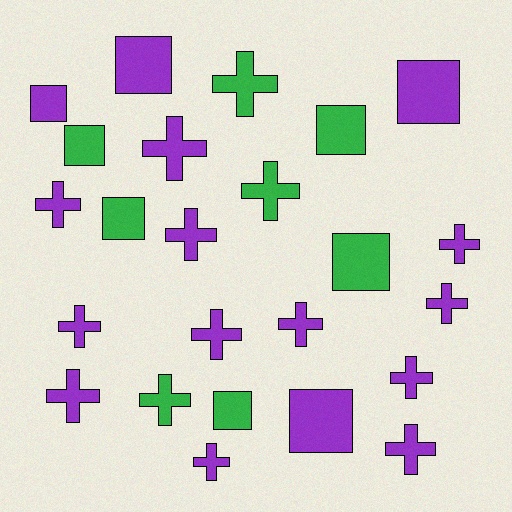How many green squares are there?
There are 5 green squares.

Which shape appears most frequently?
Cross, with 15 objects.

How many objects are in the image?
There are 24 objects.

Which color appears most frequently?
Purple, with 16 objects.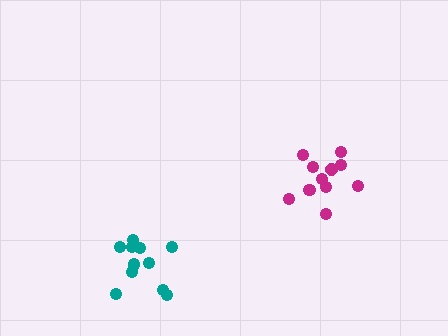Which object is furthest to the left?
The teal cluster is leftmost.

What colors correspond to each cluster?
The clusters are colored: teal, magenta.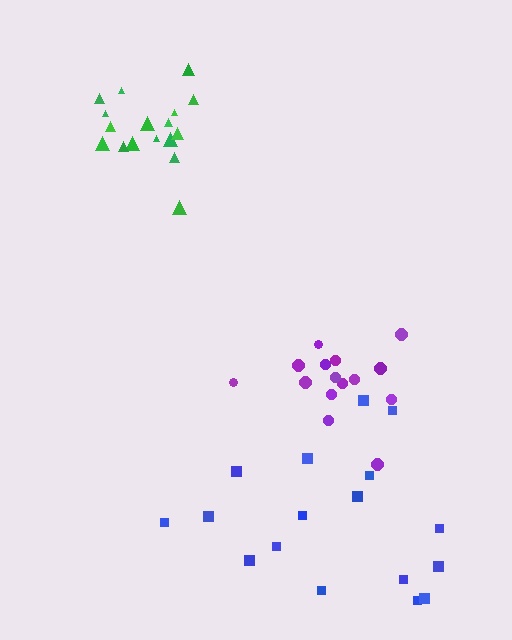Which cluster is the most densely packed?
Green.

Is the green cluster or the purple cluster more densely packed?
Green.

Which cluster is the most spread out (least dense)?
Blue.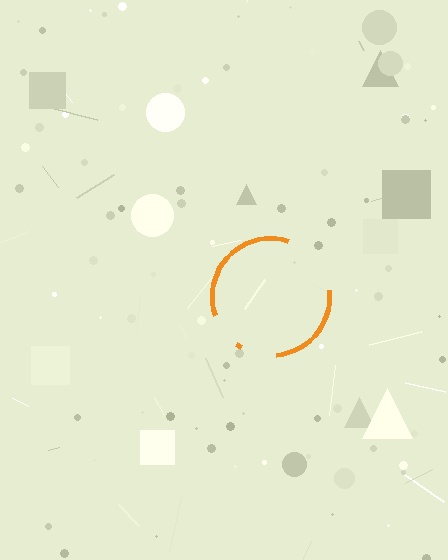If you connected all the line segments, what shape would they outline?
They would outline a circle.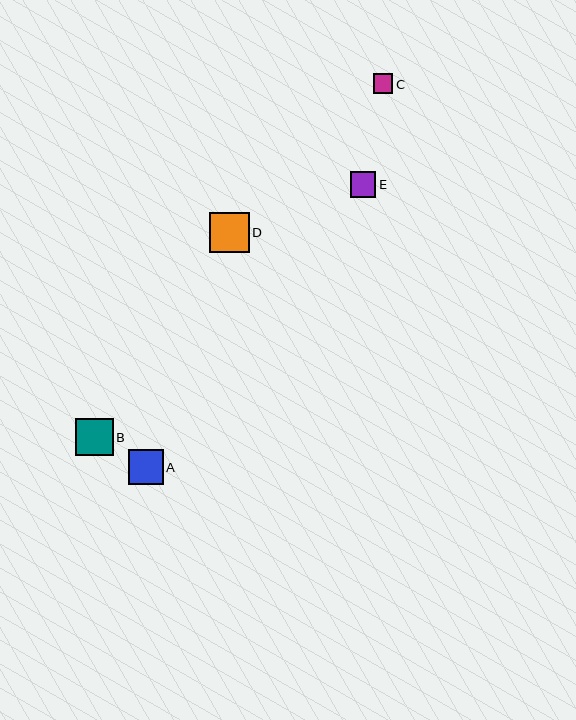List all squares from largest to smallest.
From largest to smallest: D, B, A, E, C.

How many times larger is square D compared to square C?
Square D is approximately 2.0 times the size of square C.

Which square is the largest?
Square D is the largest with a size of approximately 40 pixels.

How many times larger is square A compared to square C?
Square A is approximately 1.8 times the size of square C.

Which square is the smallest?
Square C is the smallest with a size of approximately 20 pixels.